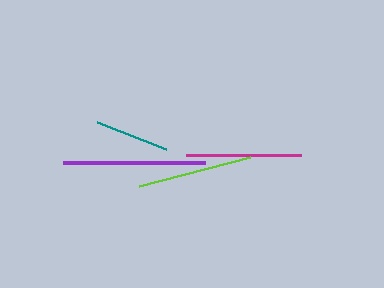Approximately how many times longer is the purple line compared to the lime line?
The purple line is approximately 1.2 times the length of the lime line.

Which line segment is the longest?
The purple line is the longest at approximately 142 pixels.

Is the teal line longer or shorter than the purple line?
The purple line is longer than the teal line.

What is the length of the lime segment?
The lime segment is approximately 114 pixels long.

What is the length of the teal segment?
The teal segment is approximately 73 pixels long.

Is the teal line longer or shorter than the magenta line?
The magenta line is longer than the teal line.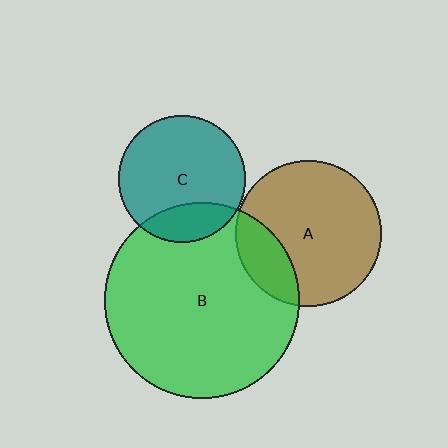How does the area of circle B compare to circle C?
Approximately 2.4 times.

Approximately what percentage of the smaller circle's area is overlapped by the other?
Approximately 20%.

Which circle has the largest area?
Circle B (green).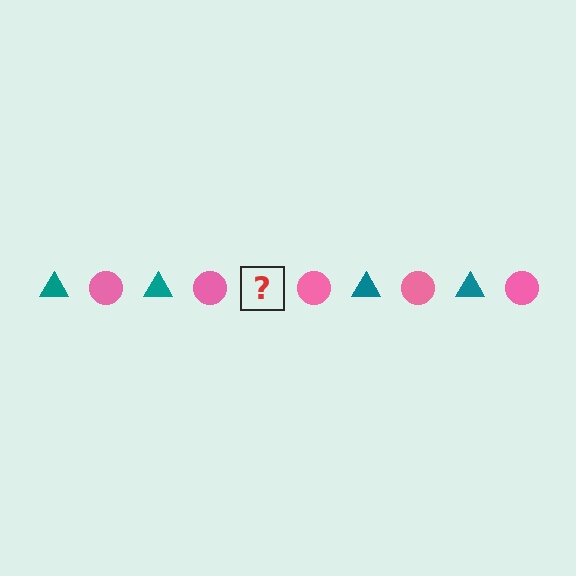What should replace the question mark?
The question mark should be replaced with a teal triangle.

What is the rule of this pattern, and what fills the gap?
The rule is that the pattern alternates between teal triangle and pink circle. The gap should be filled with a teal triangle.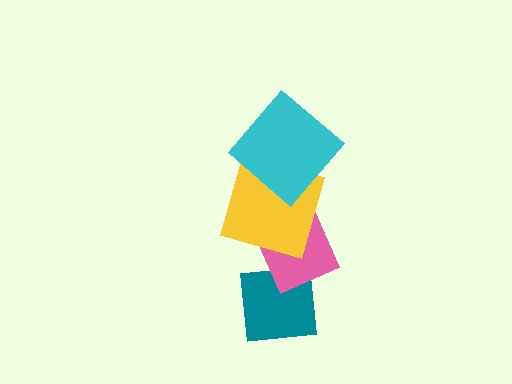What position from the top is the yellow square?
The yellow square is 2nd from the top.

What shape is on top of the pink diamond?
The yellow square is on top of the pink diamond.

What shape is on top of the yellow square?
The cyan diamond is on top of the yellow square.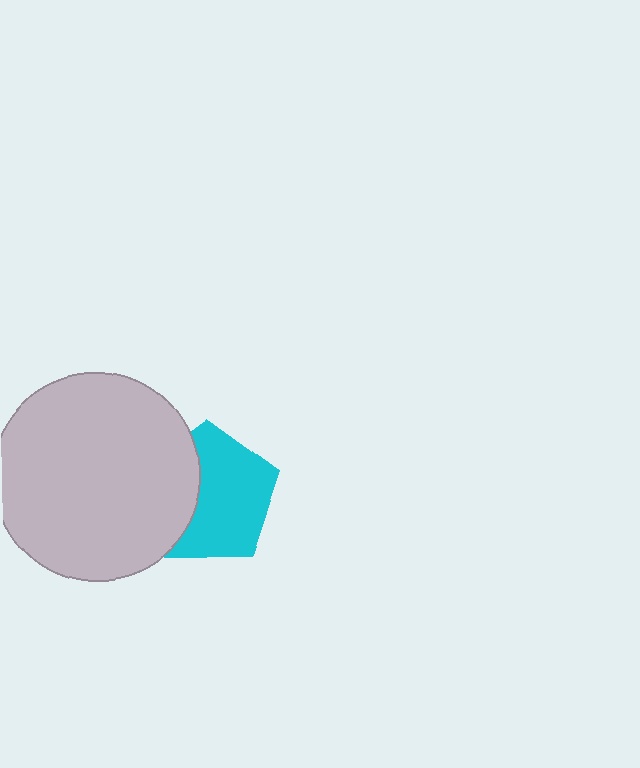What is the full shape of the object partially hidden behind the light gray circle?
The partially hidden object is a cyan pentagon.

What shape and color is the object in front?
The object in front is a light gray circle.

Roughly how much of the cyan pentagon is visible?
About half of it is visible (roughly 65%).